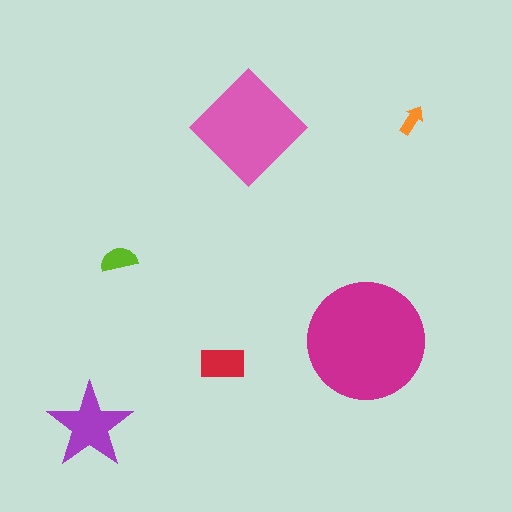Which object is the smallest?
The orange arrow.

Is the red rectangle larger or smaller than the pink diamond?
Smaller.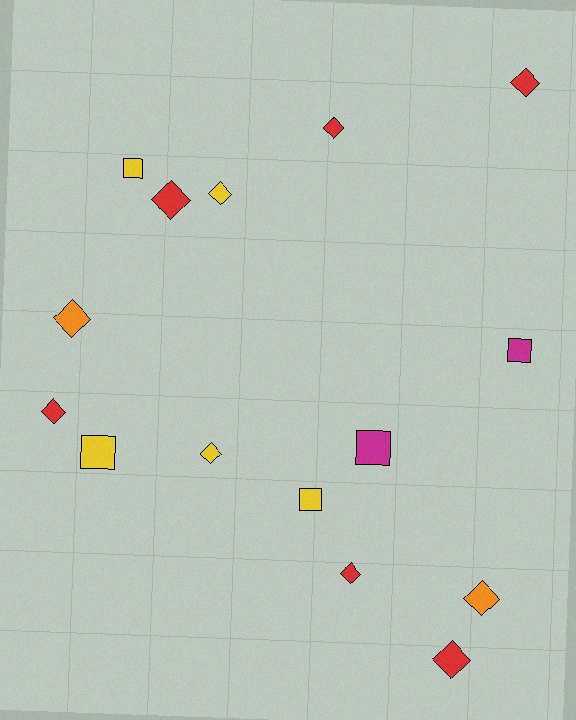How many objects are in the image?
There are 15 objects.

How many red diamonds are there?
There are 6 red diamonds.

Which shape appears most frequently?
Diamond, with 10 objects.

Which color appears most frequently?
Red, with 6 objects.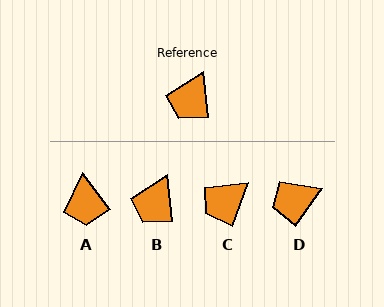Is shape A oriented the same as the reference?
No, it is off by about 32 degrees.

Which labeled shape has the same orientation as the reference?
B.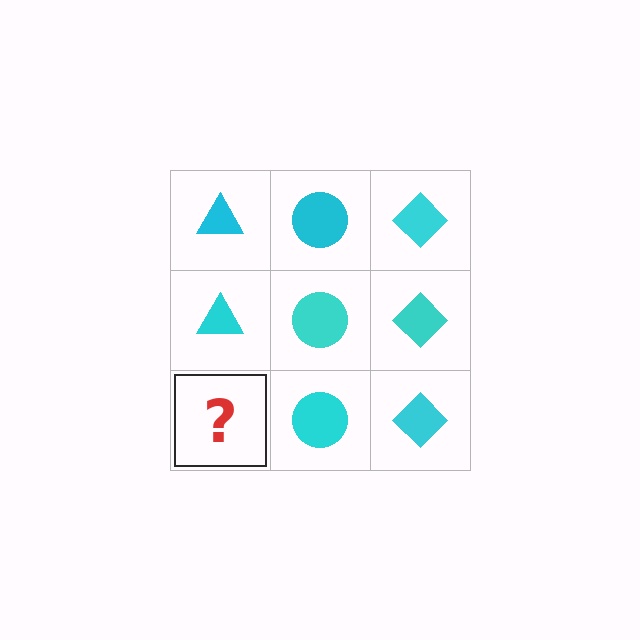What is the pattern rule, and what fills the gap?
The rule is that each column has a consistent shape. The gap should be filled with a cyan triangle.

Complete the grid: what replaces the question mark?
The question mark should be replaced with a cyan triangle.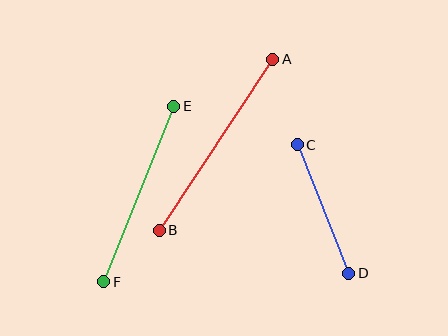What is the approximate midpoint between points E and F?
The midpoint is at approximately (139, 194) pixels.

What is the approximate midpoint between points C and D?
The midpoint is at approximately (323, 209) pixels.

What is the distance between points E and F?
The distance is approximately 189 pixels.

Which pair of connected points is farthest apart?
Points A and B are farthest apart.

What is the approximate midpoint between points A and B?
The midpoint is at approximately (216, 145) pixels.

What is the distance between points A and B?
The distance is approximately 205 pixels.